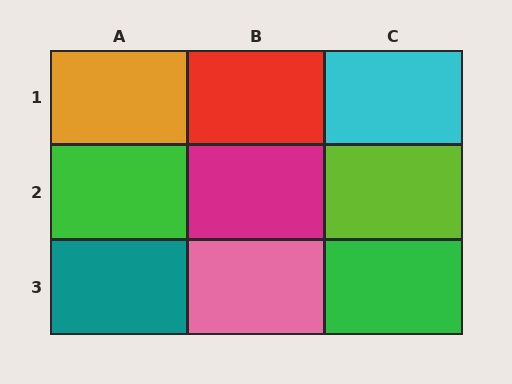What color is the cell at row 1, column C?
Cyan.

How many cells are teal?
1 cell is teal.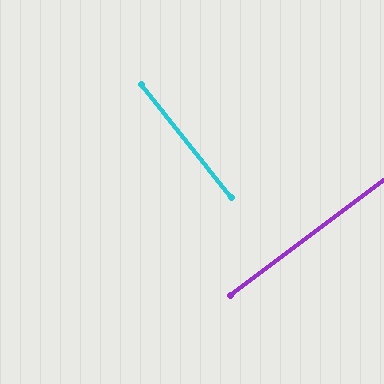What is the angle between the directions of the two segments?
Approximately 88 degrees.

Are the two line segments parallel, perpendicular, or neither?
Perpendicular — they meet at approximately 88°.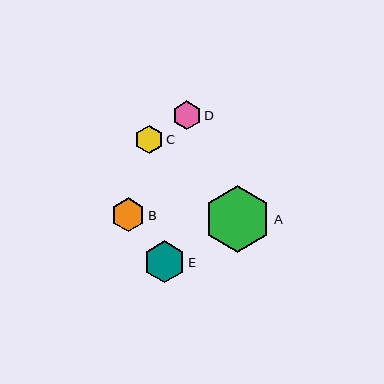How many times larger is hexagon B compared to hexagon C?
Hexagon B is approximately 1.2 times the size of hexagon C.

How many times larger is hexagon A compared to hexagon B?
Hexagon A is approximately 2.0 times the size of hexagon B.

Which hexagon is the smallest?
Hexagon C is the smallest with a size of approximately 28 pixels.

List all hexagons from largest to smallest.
From largest to smallest: A, E, B, D, C.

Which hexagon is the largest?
Hexagon A is the largest with a size of approximately 68 pixels.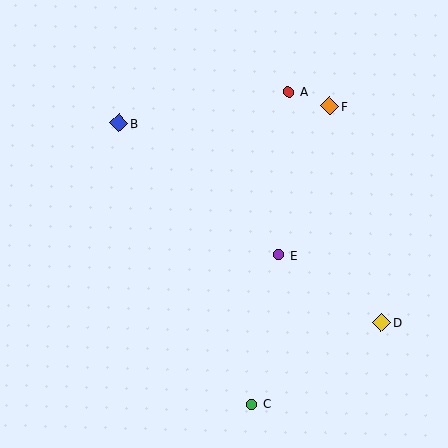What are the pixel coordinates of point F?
Point F is at (330, 106).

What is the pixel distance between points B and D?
The distance between B and D is 330 pixels.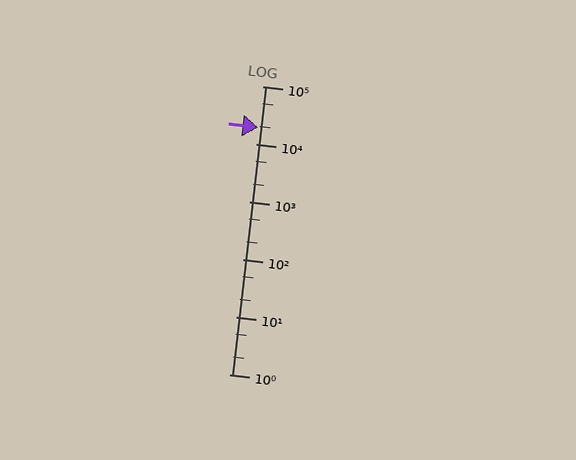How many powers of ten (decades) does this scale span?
The scale spans 5 decades, from 1 to 100000.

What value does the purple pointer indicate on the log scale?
The pointer indicates approximately 19000.